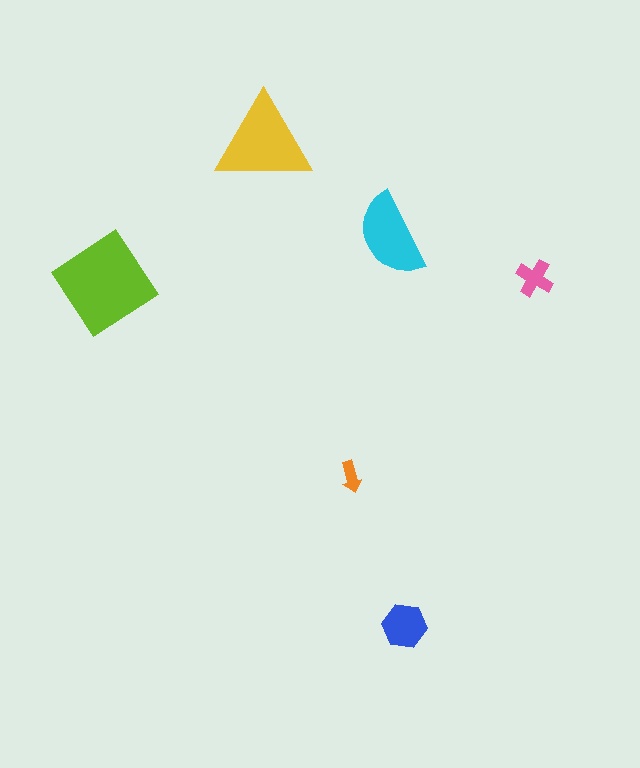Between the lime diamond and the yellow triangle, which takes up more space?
The lime diamond.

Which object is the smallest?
The orange arrow.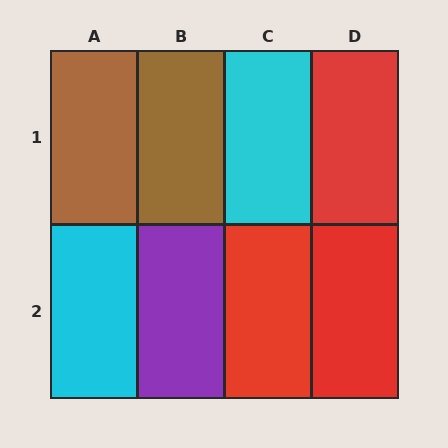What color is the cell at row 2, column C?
Red.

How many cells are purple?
1 cell is purple.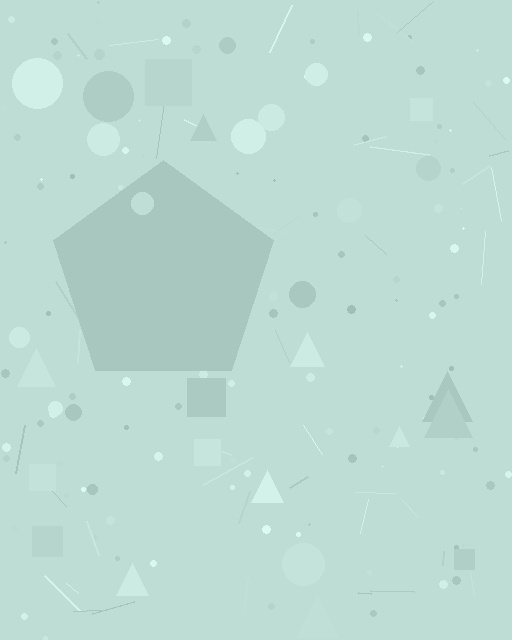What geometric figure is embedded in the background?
A pentagon is embedded in the background.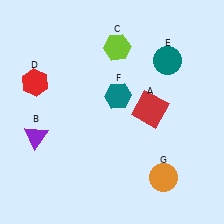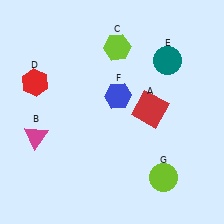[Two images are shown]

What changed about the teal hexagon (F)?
In Image 1, F is teal. In Image 2, it changed to blue.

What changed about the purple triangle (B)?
In Image 1, B is purple. In Image 2, it changed to magenta.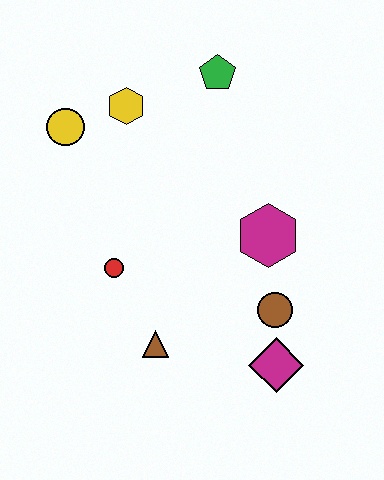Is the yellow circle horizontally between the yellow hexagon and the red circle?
No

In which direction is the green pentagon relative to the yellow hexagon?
The green pentagon is to the right of the yellow hexagon.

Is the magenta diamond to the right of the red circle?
Yes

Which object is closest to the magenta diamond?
The brown circle is closest to the magenta diamond.